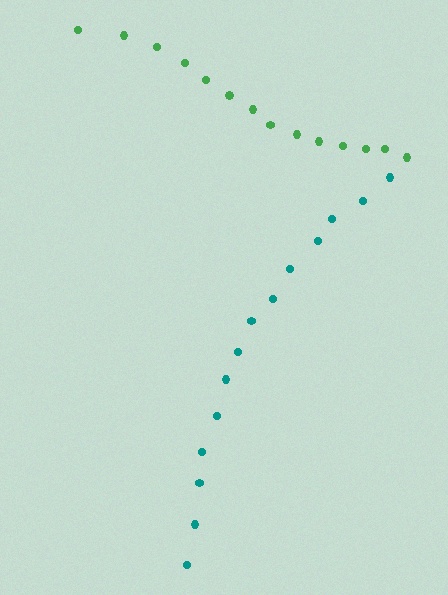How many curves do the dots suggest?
There are 2 distinct paths.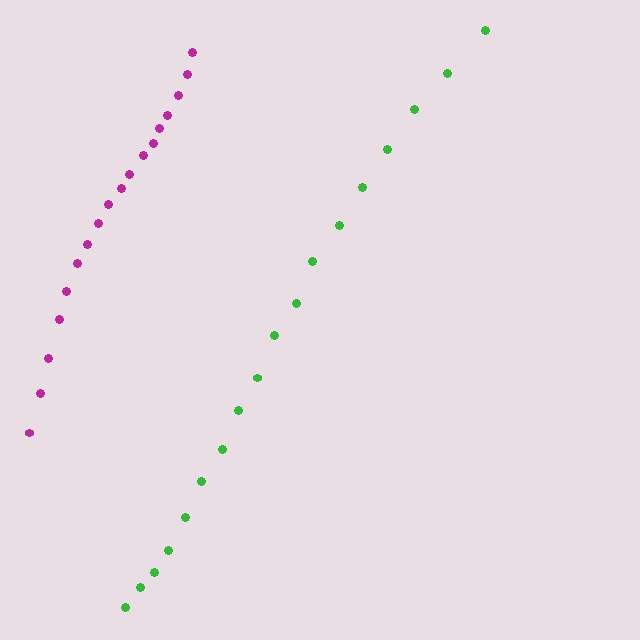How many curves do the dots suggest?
There are 2 distinct paths.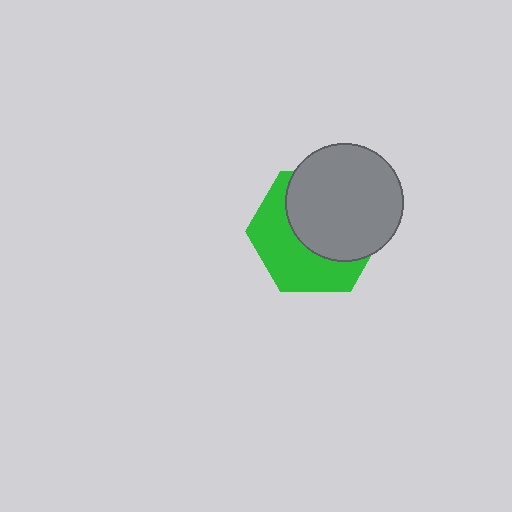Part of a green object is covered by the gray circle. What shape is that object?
It is a hexagon.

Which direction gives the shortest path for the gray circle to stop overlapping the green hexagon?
Moving toward the upper-right gives the shortest separation.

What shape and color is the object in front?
The object in front is a gray circle.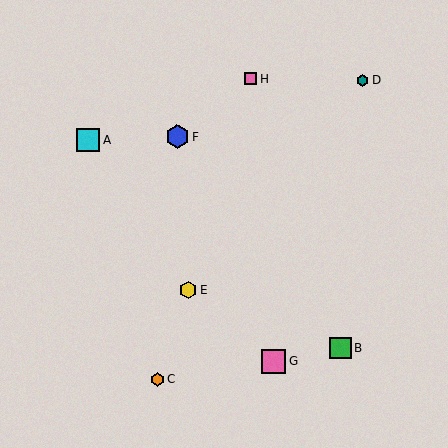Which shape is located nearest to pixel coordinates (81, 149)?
The cyan square (labeled A) at (88, 140) is nearest to that location.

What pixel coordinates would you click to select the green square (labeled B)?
Click at (340, 349) to select the green square B.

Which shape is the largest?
The pink square (labeled G) is the largest.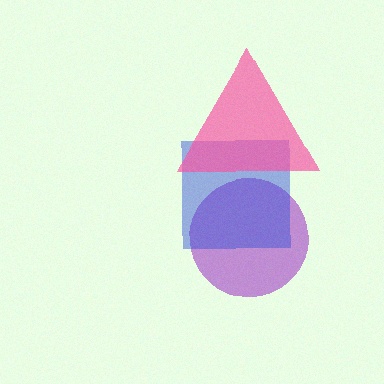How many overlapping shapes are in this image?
There are 3 overlapping shapes in the image.